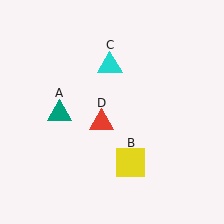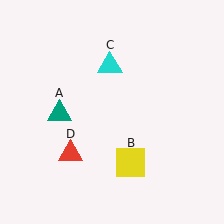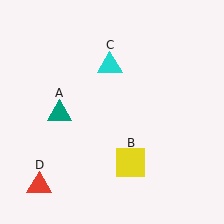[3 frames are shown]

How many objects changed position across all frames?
1 object changed position: red triangle (object D).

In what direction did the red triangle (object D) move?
The red triangle (object D) moved down and to the left.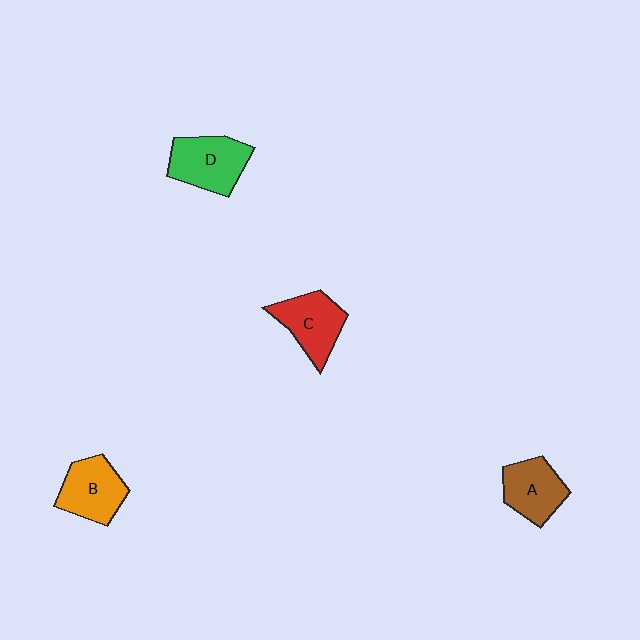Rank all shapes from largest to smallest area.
From largest to smallest: D (green), B (orange), C (red), A (brown).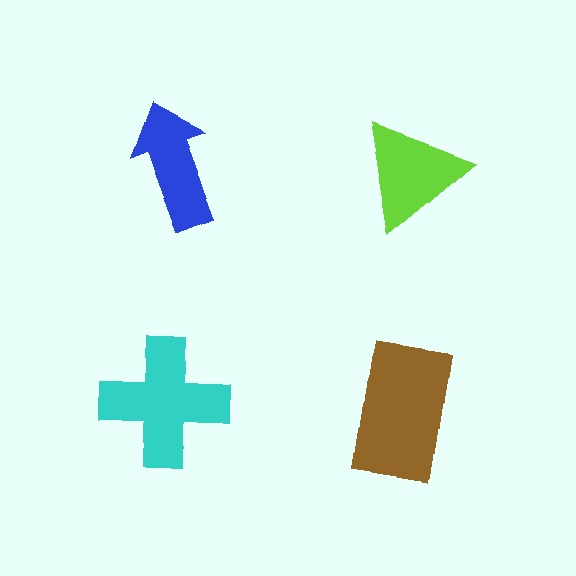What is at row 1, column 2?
A lime triangle.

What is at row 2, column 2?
A brown rectangle.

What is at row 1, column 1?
A blue arrow.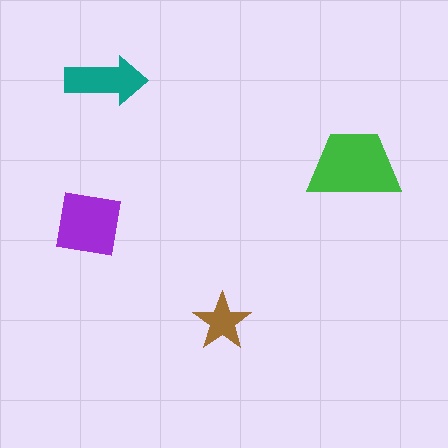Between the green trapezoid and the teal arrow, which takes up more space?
The green trapezoid.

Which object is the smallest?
The brown star.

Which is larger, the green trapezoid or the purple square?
The green trapezoid.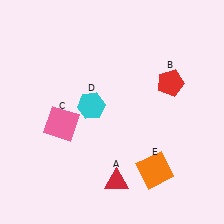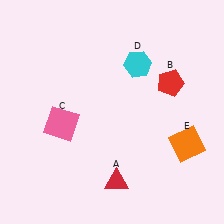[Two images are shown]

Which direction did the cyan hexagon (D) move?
The cyan hexagon (D) moved right.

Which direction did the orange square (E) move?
The orange square (E) moved right.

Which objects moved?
The objects that moved are: the cyan hexagon (D), the orange square (E).